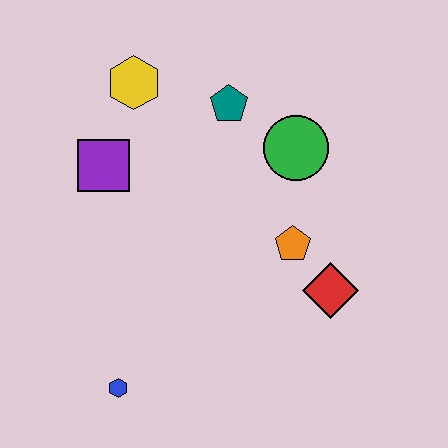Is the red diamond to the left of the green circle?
No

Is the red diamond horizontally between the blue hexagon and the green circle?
No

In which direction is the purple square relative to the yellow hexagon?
The purple square is below the yellow hexagon.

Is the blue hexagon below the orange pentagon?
Yes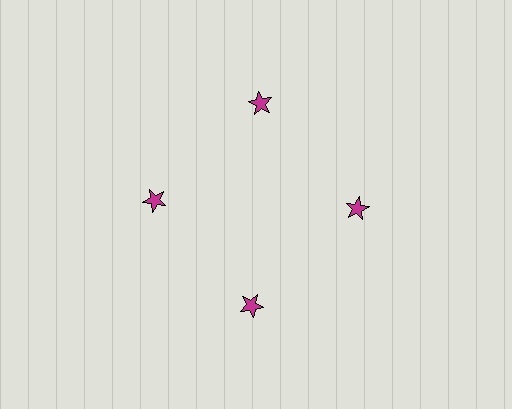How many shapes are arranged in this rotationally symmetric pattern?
There are 4 shapes, arranged in 4 groups of 1.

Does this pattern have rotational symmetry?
Yes, this pattern has 4-fold rotational symmetry. It looks the same after rotating 90 degrees around the center.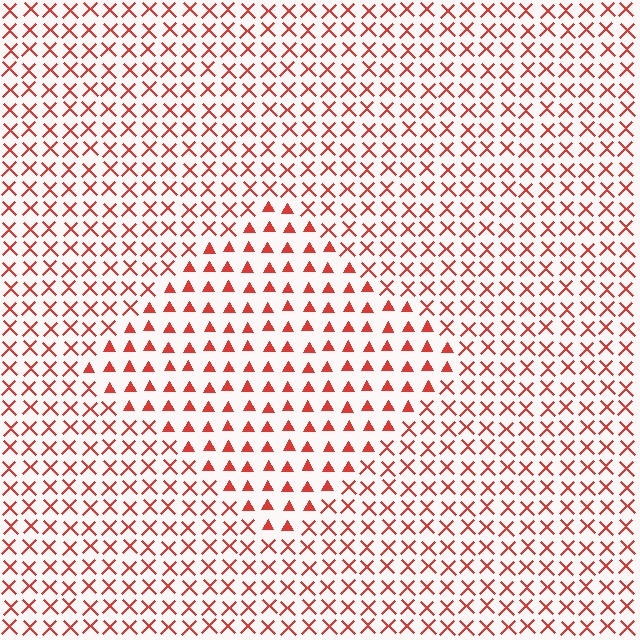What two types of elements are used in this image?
The image uses triangles inside the diamond region and X marks outside it.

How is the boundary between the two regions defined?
The boundary is defined by a change in element shape: triangles inside vs. X marks outside. All elements share the same color and spacing.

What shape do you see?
I see a diamond.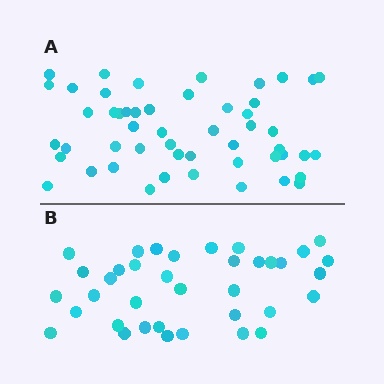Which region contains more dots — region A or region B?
Region A (the top region) has more dots.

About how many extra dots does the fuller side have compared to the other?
Region A has approximately 15 more dots than region B.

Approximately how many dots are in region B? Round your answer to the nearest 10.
About 40 dots. (The exact count is 37, which rounds to 40.)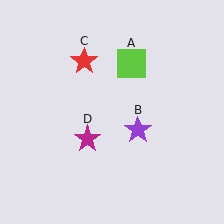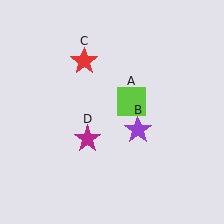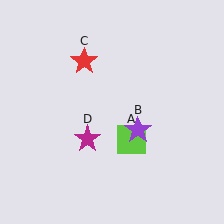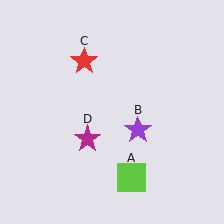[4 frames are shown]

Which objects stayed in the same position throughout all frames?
Purple star (object B) and red star (object C) and magenta star (object D) remained stationary.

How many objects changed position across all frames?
1 object changed position: lime square (object A).